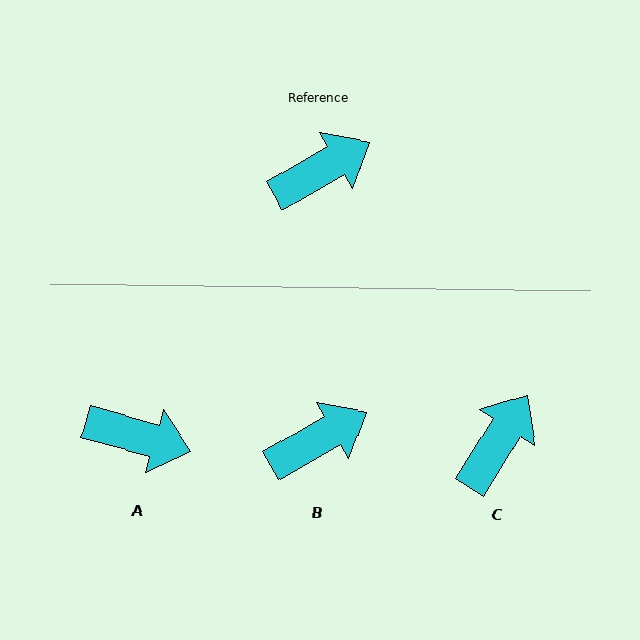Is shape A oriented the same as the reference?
No, it is off by about 45 degrees.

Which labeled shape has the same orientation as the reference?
B.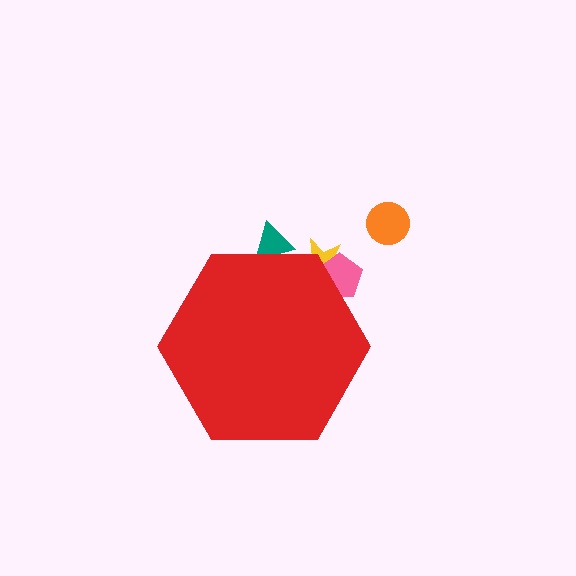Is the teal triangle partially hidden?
Yes, the teal triangle is partially hidden behind the red hexagon.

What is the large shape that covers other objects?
A red hexagon.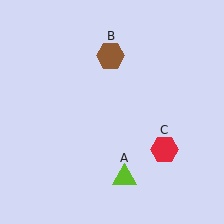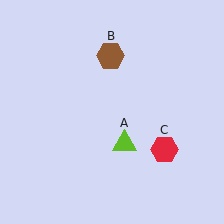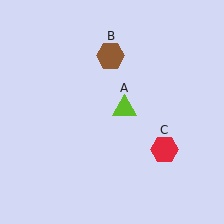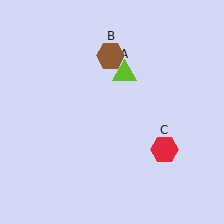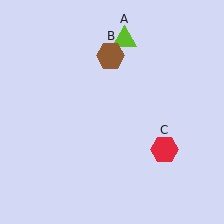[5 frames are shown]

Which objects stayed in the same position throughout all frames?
Brown hexagon (object B) and red hexagon (object C) remained stationary.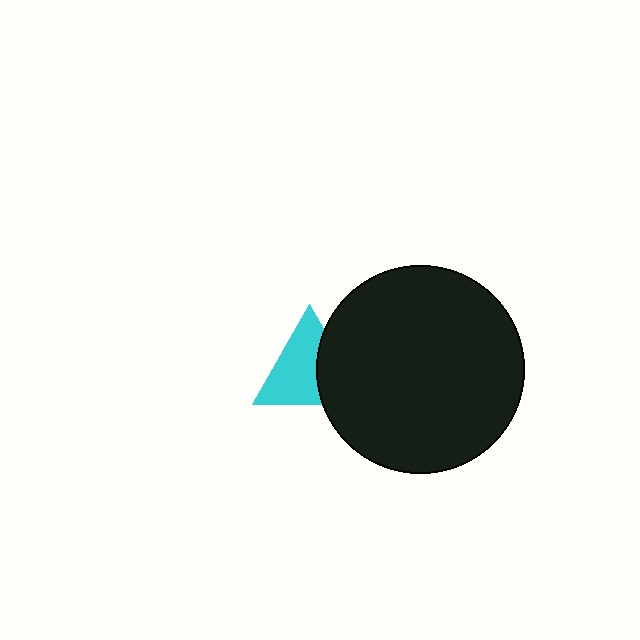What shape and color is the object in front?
The object in front is a black circle.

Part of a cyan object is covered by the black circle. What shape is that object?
It is a triangle.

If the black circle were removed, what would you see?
You would see the complete cyan triangle.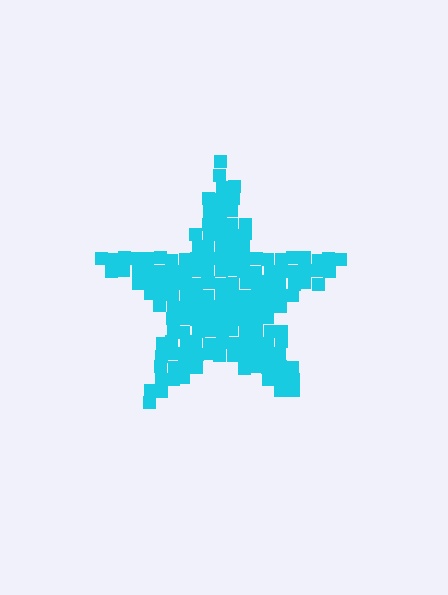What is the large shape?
The large shape is a star.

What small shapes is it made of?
It is made of small squares.